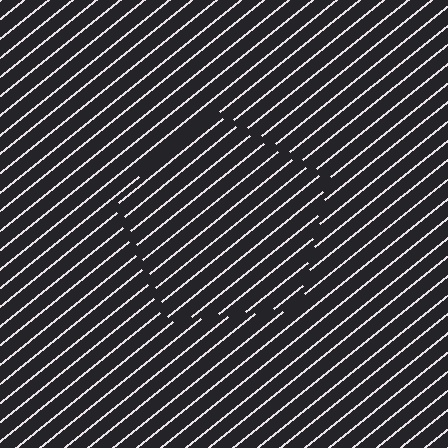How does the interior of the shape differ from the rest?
The interior of the shape contains the same grating, shifted by half a period — the contour is defined by the phase discontinuity where line-ends from the inner and outer gratings abut.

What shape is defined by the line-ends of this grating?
An illusory pentagon. The interior of the shape contains the same grating, shifted by half a period — the contour is defined by the phase discontinuity where line-ends from the inner and outer gratings abut.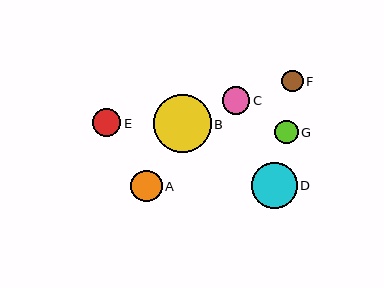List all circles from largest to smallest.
From largest to smallest: B, D, A, E, C, G, F.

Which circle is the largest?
Circle B is the largest with a size of approximately 58 pixels.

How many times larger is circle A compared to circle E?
Circle A is approximately 1.1 times the size of circle E.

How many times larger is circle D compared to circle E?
Circle D is approximately 1.6 times the size of circle E.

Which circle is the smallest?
Circle F is the smallest with a size of approximately 22 pixels.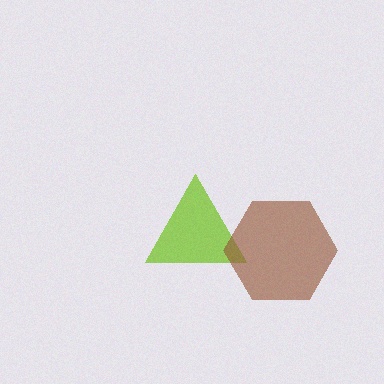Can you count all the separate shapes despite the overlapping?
Yes, there are 2 separate shapes.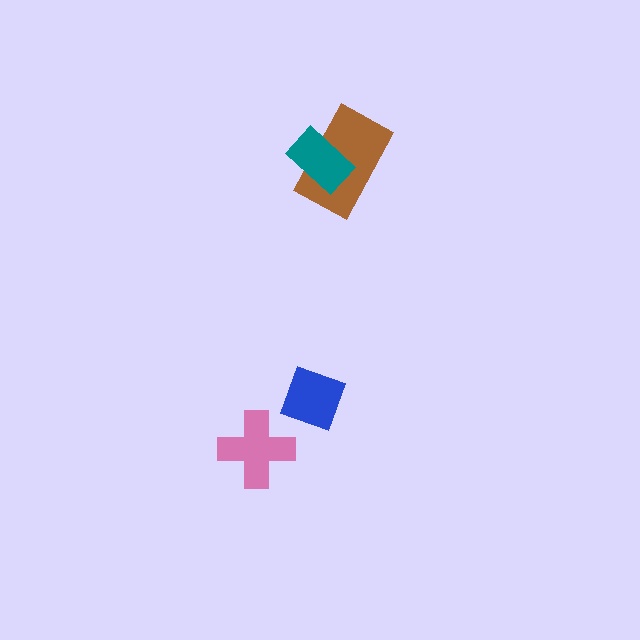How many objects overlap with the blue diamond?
0 objects overlap with the blue diamond.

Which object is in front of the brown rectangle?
The teal rectangle is in front of the brown rectangle.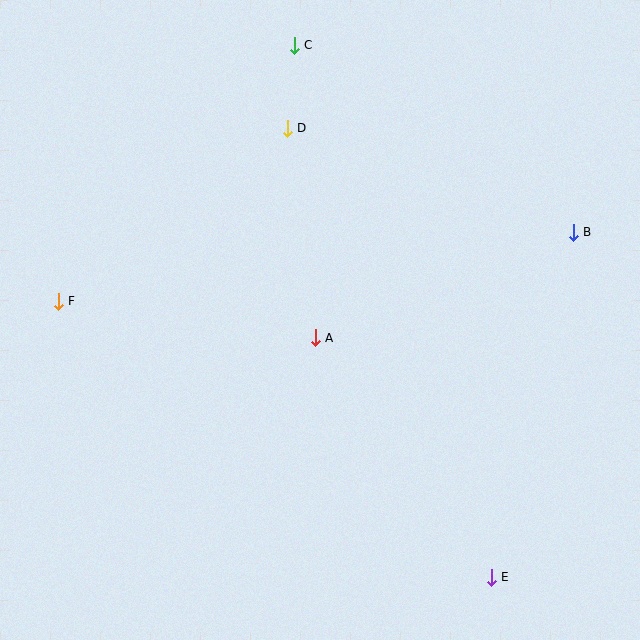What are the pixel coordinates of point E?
Point E is at (491, 577).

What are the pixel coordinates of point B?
Point B is at (573, 232).